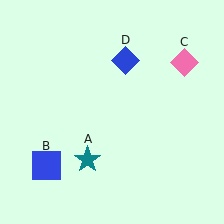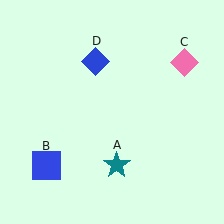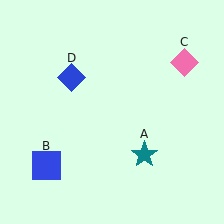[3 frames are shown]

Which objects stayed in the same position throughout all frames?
Blue square (object B) and pink diamond (object C) remained stationary.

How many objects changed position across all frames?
2 objects changed position: teal star (object A), blue diamond (object D).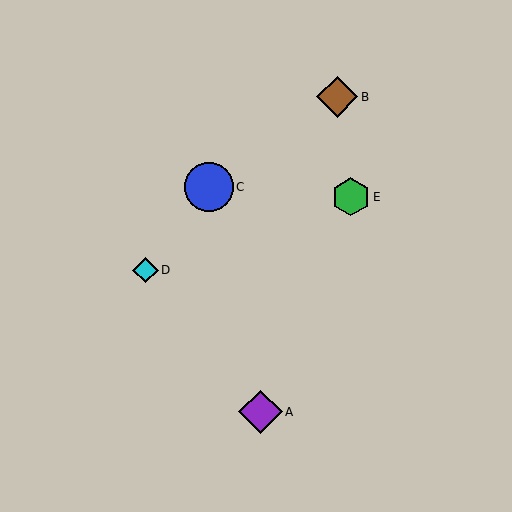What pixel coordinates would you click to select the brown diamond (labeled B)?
Click at (337, 97) to select the brown diamond B.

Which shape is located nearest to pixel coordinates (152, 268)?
The cyan diamond (labeled D) at (145, 270) is nearest to that location.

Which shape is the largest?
The blue circle (labeled C) is the largest.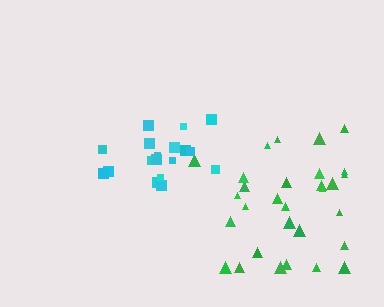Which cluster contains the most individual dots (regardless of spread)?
Green (30).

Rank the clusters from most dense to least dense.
cyan, green.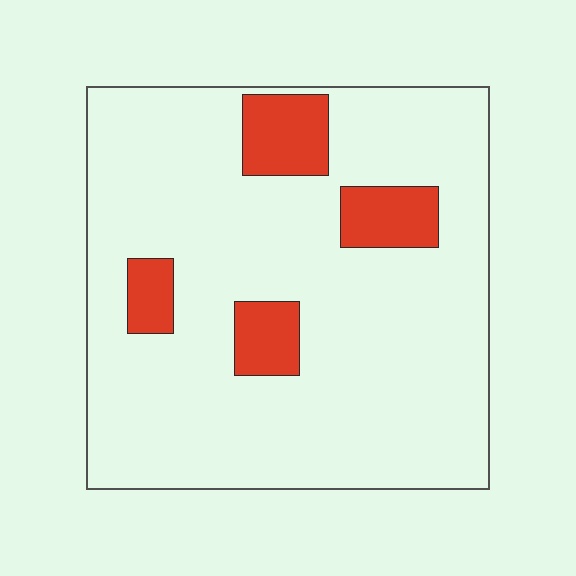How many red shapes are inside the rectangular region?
4.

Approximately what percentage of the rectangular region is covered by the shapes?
Approximately 15%.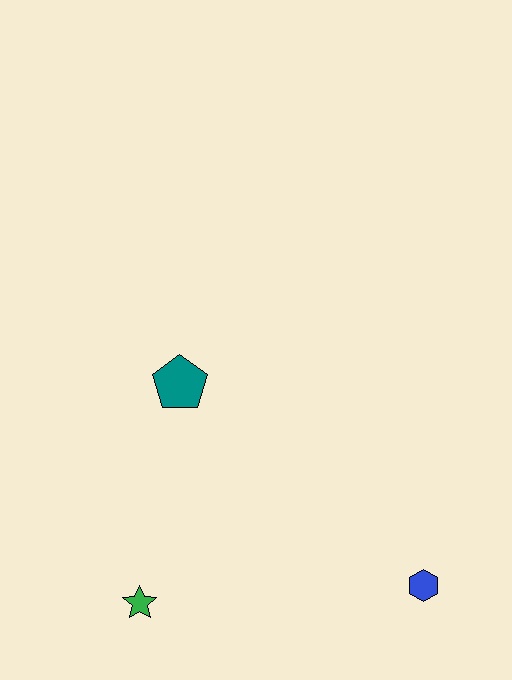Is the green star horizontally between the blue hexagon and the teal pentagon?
No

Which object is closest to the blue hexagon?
The green star is closest to the blue hexagon.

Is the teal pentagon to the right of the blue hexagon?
No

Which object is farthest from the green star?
The blue hexagon is farthest from the green star.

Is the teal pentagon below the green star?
No